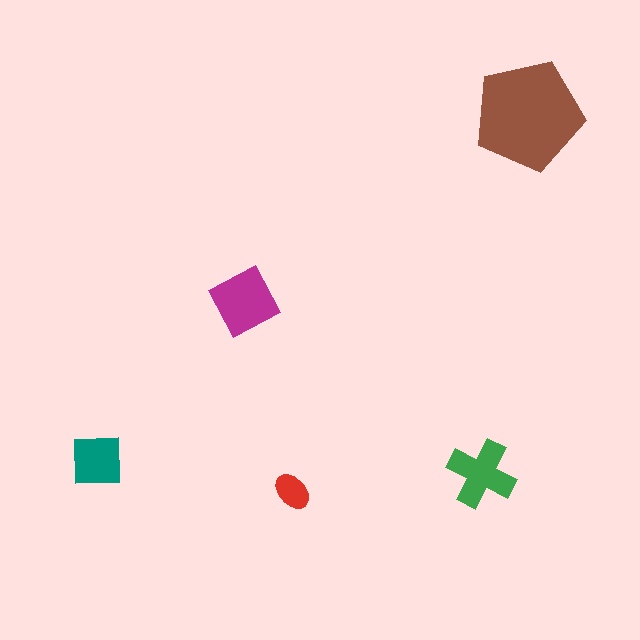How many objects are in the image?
There are 5 objects in the image.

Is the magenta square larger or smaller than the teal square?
Larger.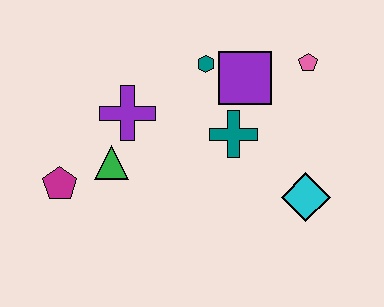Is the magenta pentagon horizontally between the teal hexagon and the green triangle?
No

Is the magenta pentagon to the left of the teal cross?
Yes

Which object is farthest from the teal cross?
The magenta pentagon is farthest from the teal cross.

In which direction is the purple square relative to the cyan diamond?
The purple square is above the cyan diamond.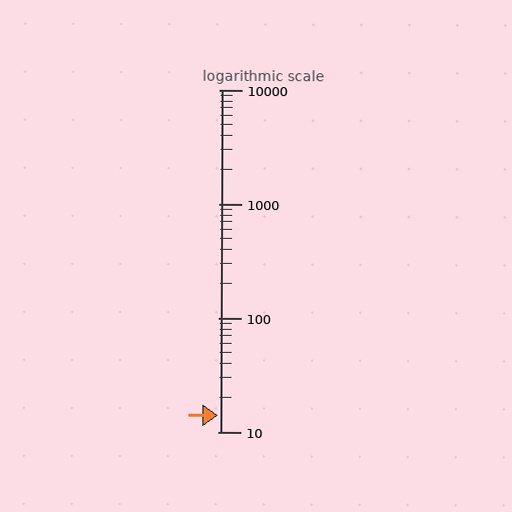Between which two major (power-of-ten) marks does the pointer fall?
The pointer is between 10 and 100.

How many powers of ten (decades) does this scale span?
The scale spans 3 decades, from 10 to 10000.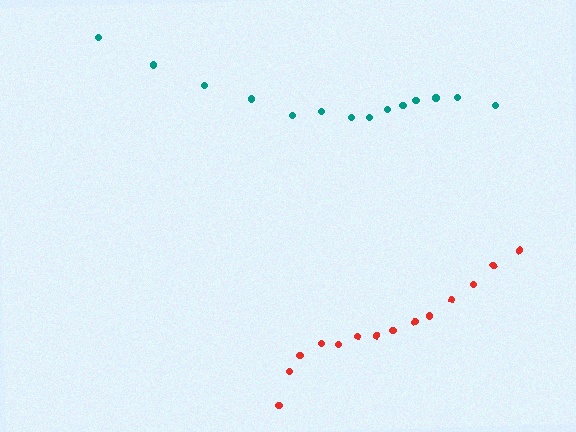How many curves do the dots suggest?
There are 2 distinct paths.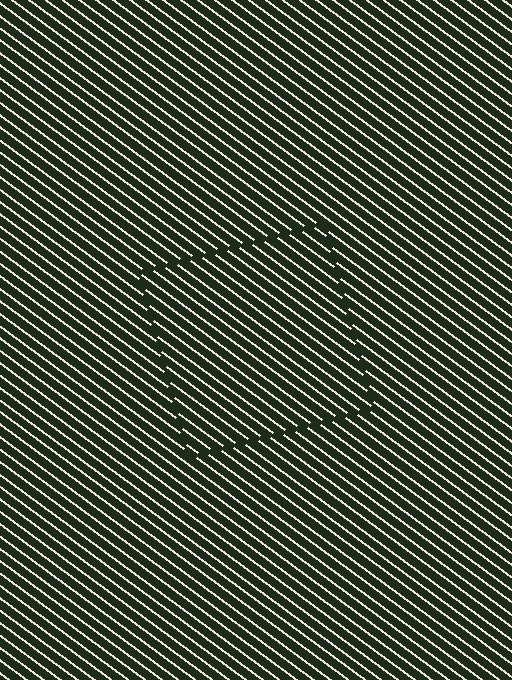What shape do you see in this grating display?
An illusory square. The interior of the shape contains the same grating, shifted by half a period — the contour is defined by the phase discontinuity where line-ends from the inner and outer gratings abut.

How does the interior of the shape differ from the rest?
The interior of the shape contains the same grating, shifted by half a period — the contour is defined by the phase discontinuity where line-ends from the inner and outer gratings abut.